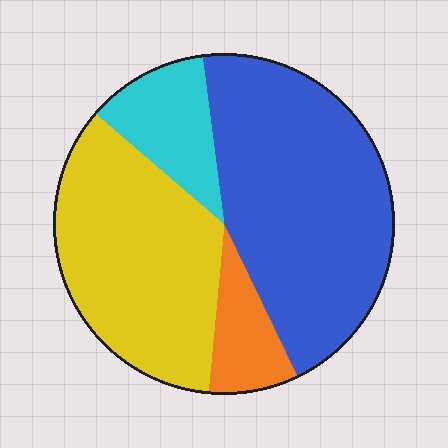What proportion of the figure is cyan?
Cyan covers around 10% of the figure.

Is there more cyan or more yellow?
Yellow.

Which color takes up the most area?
Blue, at roughly 45%.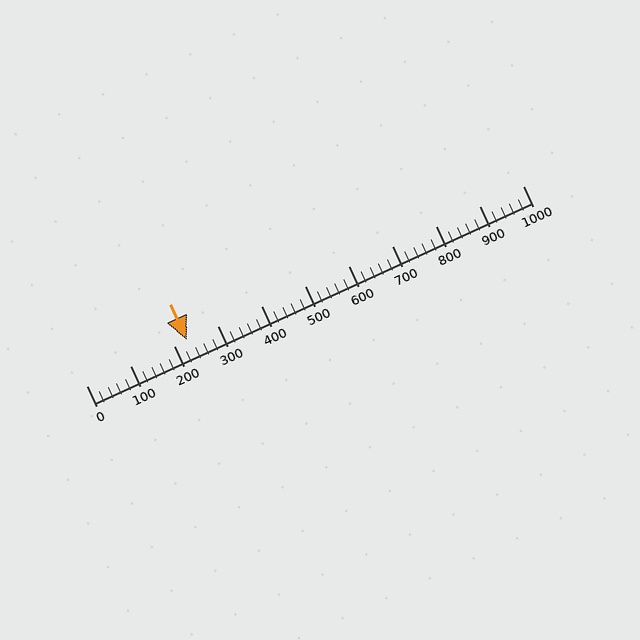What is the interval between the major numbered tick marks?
The major tick marks are spaced 100 units apart.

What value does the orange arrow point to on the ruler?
The orange arrow points to approximately 230.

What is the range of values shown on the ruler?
The ruler shows values from 0 to 1000.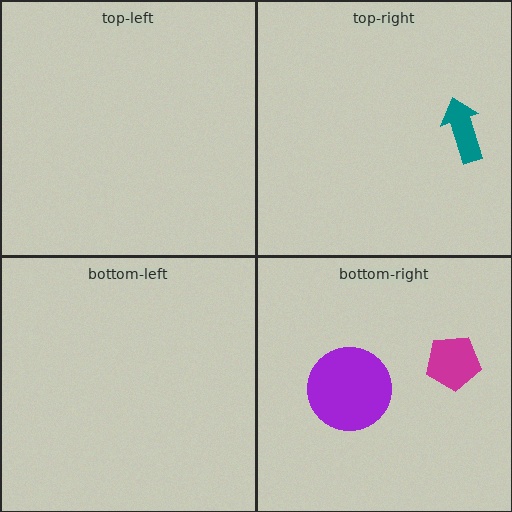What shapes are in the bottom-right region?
The magenta pentagon, the purple circle.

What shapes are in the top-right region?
The teal arrow.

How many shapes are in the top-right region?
1.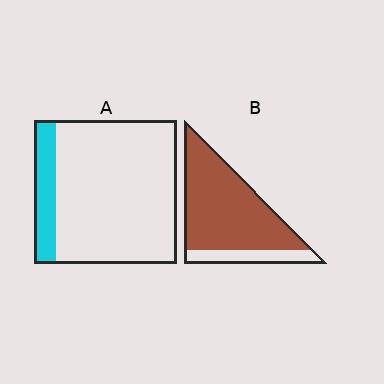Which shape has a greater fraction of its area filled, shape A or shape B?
Shape B.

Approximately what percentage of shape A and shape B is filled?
A is approximately 15% and B is approximately 80%.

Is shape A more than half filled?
No.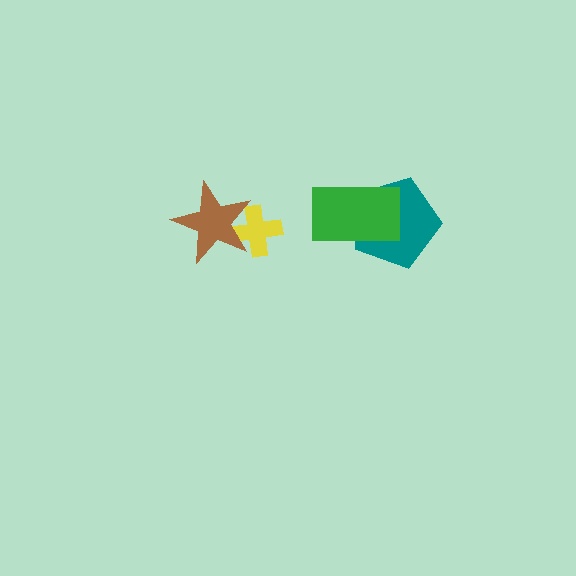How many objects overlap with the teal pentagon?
1 object overlaps with the teal pentagon.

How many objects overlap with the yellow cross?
1 object overlaps with the yellow cross.